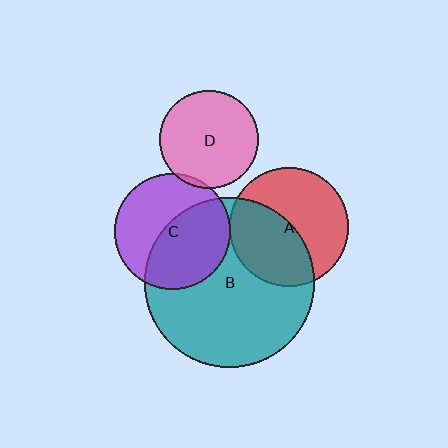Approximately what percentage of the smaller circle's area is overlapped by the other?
Approximately 50%.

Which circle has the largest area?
Circle B (teal).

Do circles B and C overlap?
Yes.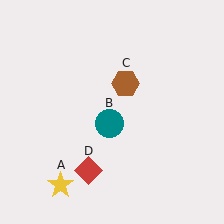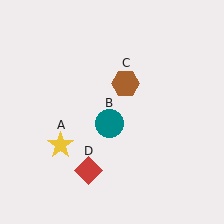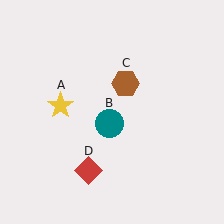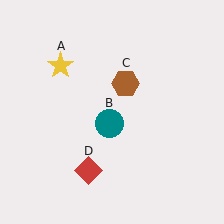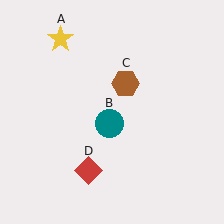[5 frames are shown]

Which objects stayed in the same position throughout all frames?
Teal circle (object B) and brown hexagon (object C) and red diamond (object D) remained stationary.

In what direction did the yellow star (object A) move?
The yellow star (object A) moved up.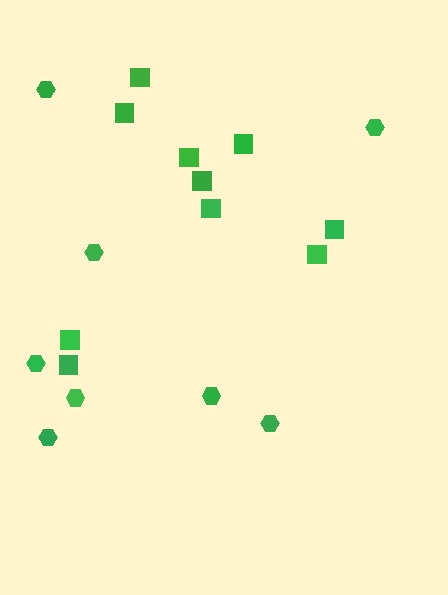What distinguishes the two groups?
There are 2 groups: one group of squares (10) and one group of hexagons (8).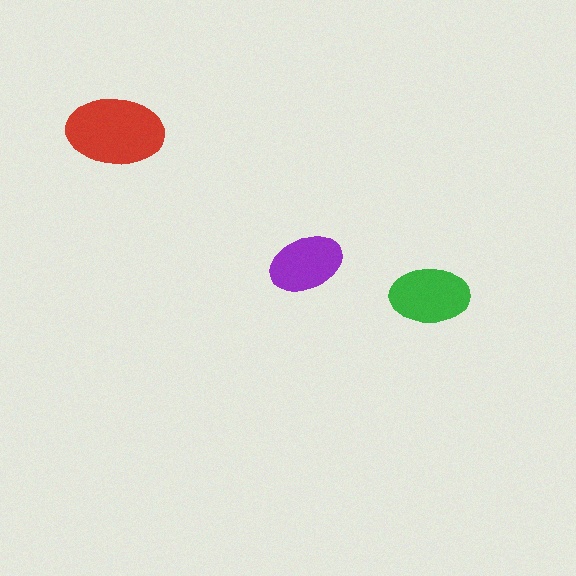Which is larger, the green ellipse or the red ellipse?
The red one.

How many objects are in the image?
There are 3 objects in the image.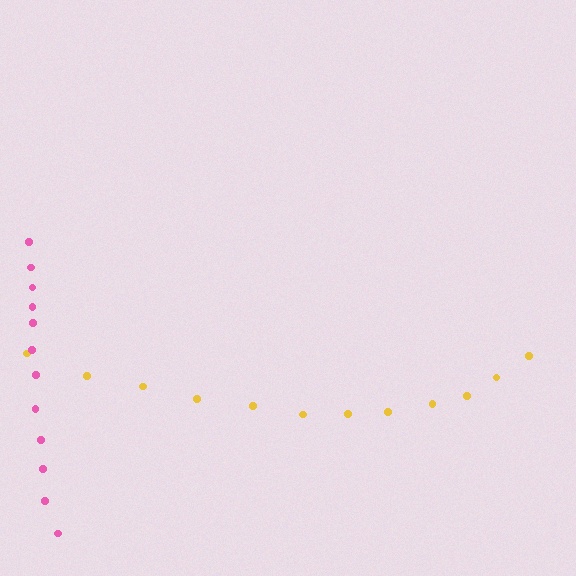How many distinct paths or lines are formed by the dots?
There are 2 distinct paths.